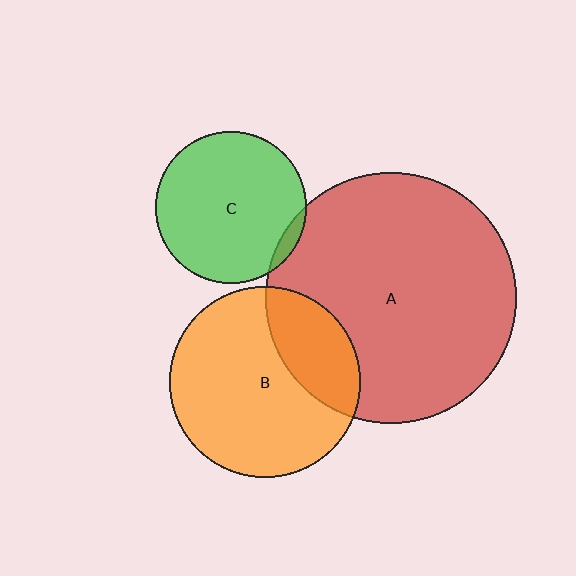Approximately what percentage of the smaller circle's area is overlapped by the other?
Approximately 5%.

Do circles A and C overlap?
Yes.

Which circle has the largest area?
Circle A (red).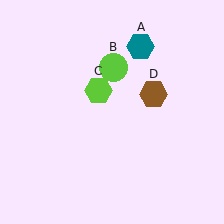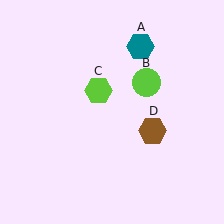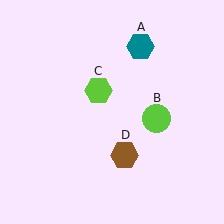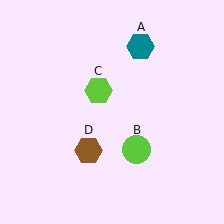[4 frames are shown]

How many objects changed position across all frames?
2 objects changed position: lime circle (object B), brown hexagon (object D).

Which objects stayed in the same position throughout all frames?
Teal hexagon (object A) and lime hexagon (object C) remained stationary.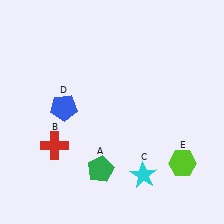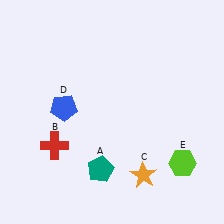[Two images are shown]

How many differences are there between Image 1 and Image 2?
There are 2 differences between the two images.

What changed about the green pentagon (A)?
In Image 1, A is green. In Image 2, it changed to teal.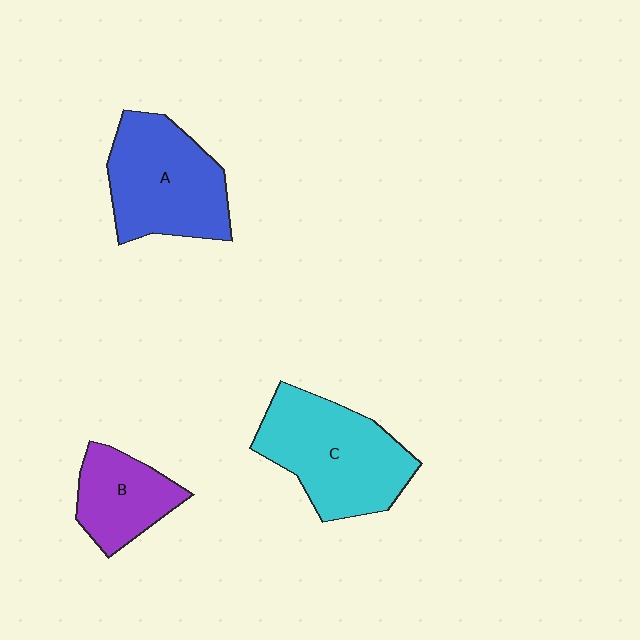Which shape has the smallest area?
Shape B (purple).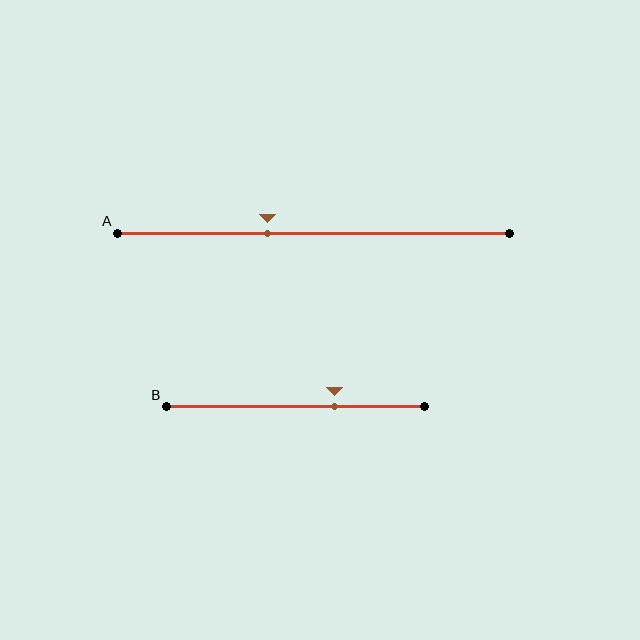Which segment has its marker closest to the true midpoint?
Segment A has its marker closest to the true midpoint.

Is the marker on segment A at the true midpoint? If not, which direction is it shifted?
No, the marker on segment A is shifted to the left by about 12% of the segment length.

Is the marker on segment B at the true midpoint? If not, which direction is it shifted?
No, the marker on segment B is shifted to the right by about 15% of the segment length.